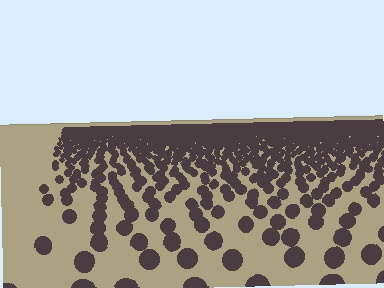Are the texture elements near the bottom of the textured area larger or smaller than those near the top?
Larger. Near the bottom, elements are closer to the viewer and appear at a bigger on-screen size.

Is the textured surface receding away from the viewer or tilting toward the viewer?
The surface is receding away from the viewer. Texture elements get smaller and denser toward the top.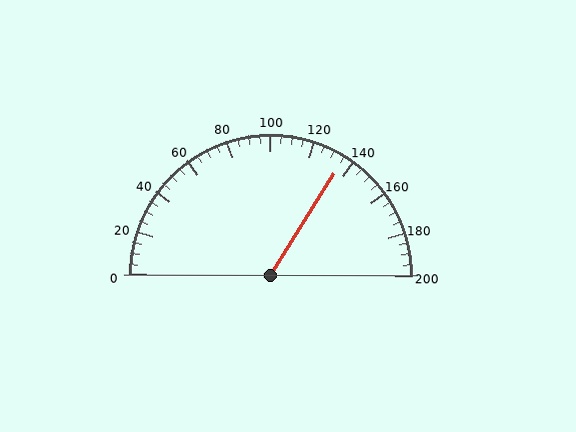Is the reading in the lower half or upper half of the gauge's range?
The reading is in the upper half of the range (0 to 200).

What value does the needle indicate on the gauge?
The needle indicates approximately 135.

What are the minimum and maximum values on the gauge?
The gauge ranges from 0 to 200.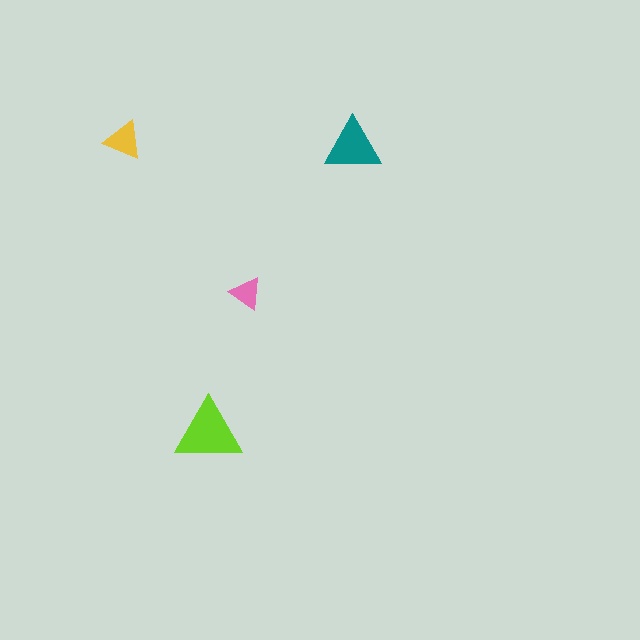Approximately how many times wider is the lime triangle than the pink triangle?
About 2 times wider.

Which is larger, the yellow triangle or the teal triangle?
The teal one.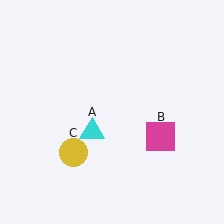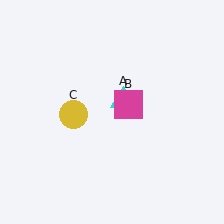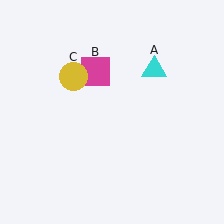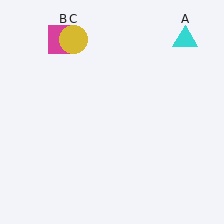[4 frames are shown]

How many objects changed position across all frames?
3 objects changed position: cyan triangle (object A), magenta square (object B), yellow circle (object C).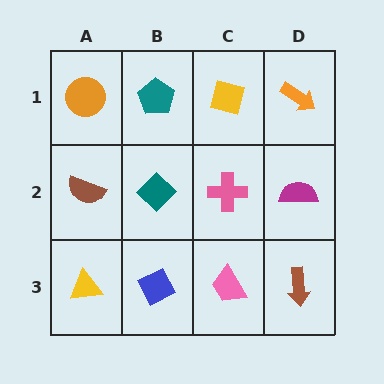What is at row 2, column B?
A teal diamond.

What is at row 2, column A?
A brown semicircle.